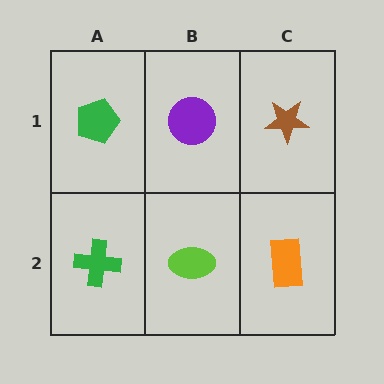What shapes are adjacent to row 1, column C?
An orange rectangle (row 2, column C), a purple circle (row 1, column B).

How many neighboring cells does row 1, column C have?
2.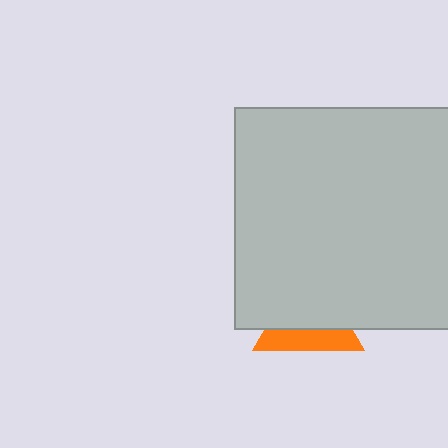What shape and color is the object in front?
The object in front is a light gray square.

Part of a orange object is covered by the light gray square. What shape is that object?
It is a triangle.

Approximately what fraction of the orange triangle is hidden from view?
Roughly 60% of the orange triangle is hidden behind the light gray square.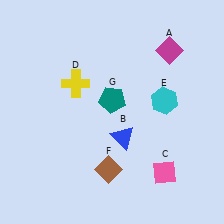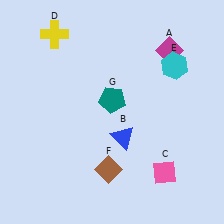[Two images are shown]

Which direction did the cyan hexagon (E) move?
The cyan hexagon (E) moved up.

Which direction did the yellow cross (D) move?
The yellow cross (D) moved up.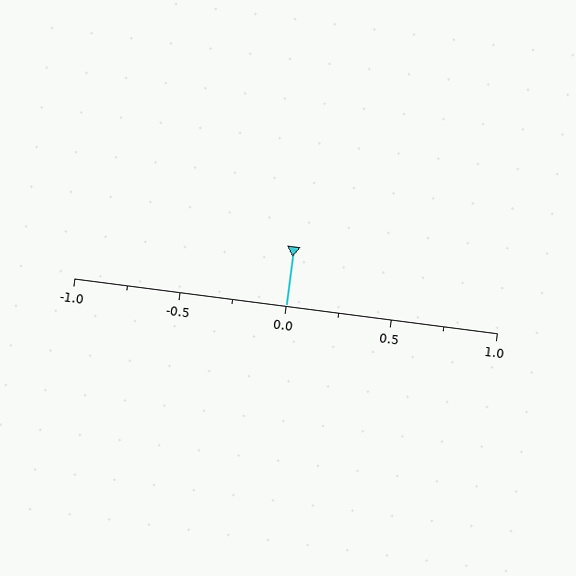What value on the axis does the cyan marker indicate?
The marker indicates approximately 0.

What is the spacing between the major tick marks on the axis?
The major ticks are spaced 0.5 apart.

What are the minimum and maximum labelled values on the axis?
The axis runs from -1.0 to 1.0.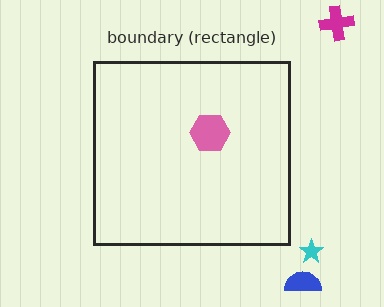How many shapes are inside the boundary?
1 inside, 3 outside.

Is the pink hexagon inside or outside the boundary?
Inside.